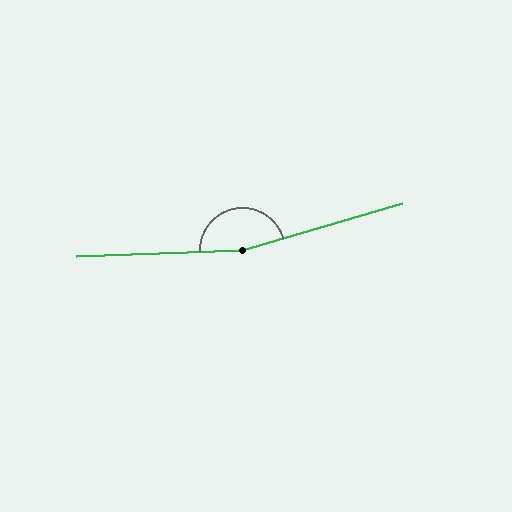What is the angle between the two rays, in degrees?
Approximately 166 degrees.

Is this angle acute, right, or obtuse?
It is obtuse.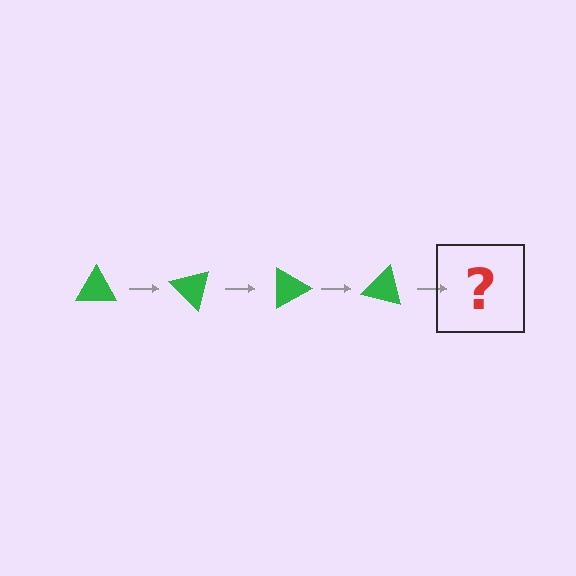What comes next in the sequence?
The next element should be a green triangle rotated 180 degrees.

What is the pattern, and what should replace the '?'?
The pattern is that the triangle rotates 45 degrees each step. The '?' should be a green triangle rotated 180 degrees.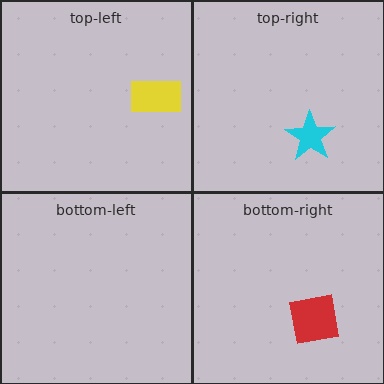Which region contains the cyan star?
The top-right region.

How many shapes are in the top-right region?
1.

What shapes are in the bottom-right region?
The red square.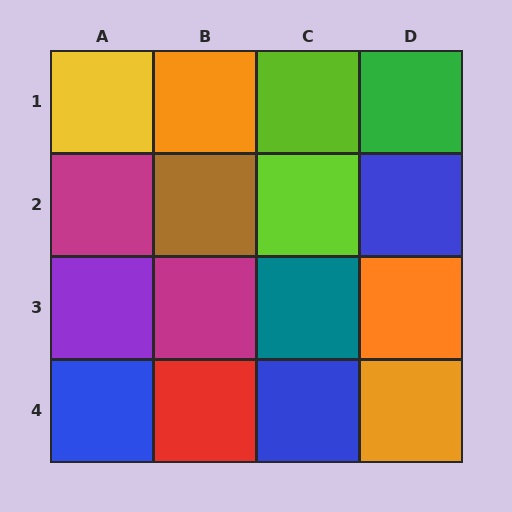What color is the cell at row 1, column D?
Green.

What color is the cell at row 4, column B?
Red.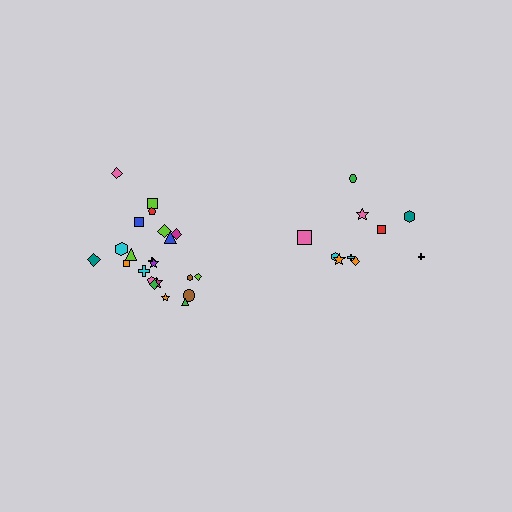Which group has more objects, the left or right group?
The left group.